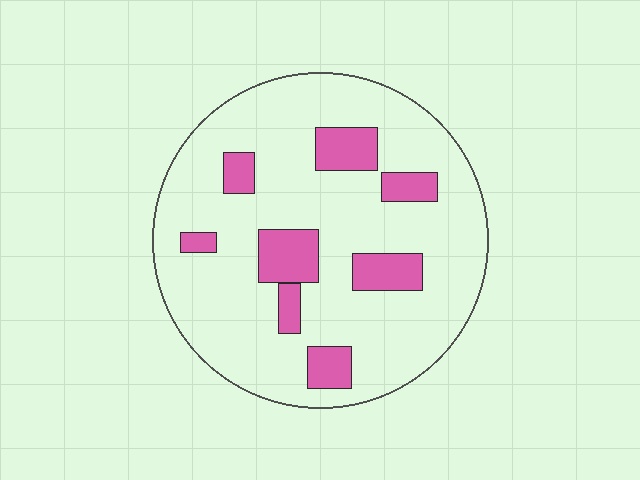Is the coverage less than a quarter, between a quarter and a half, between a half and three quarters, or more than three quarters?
Less than a quarter.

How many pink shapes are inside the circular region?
8.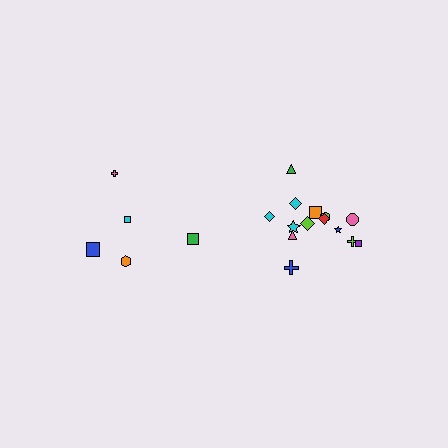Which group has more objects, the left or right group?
The right group.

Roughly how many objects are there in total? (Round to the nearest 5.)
Roughly 20 objects in total.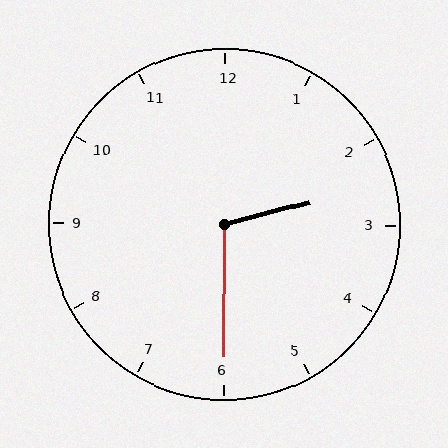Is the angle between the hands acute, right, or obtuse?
It is obtuse.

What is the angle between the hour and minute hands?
Approximately 105 degrees.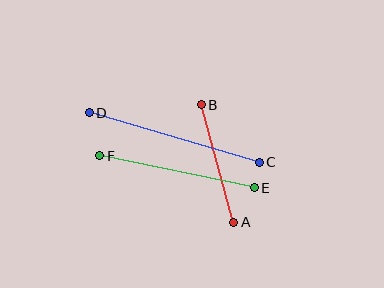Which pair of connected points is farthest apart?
Points C and D are farthest apart.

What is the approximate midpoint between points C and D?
The midpoint is at approximately (174, 138) pixels.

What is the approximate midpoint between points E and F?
The midpoint is at approximately (177, 172) pixels.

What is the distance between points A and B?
The distance is approximately 122 pixels.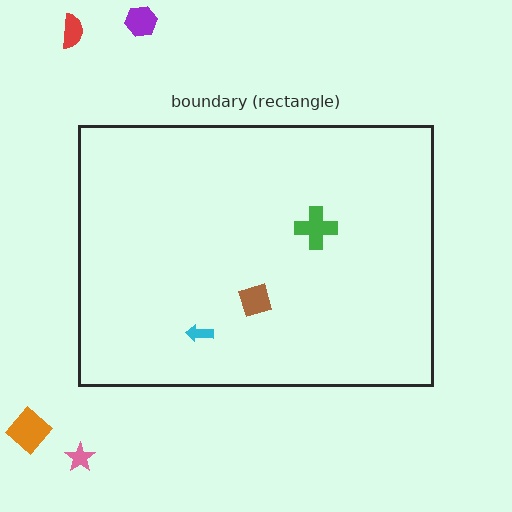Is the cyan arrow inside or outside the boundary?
Inside.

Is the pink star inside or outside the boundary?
Outside.